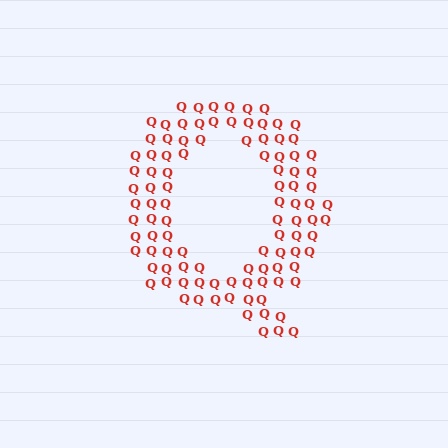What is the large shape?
The large shape is the letter Q.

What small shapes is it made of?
It is made of small letter Q's.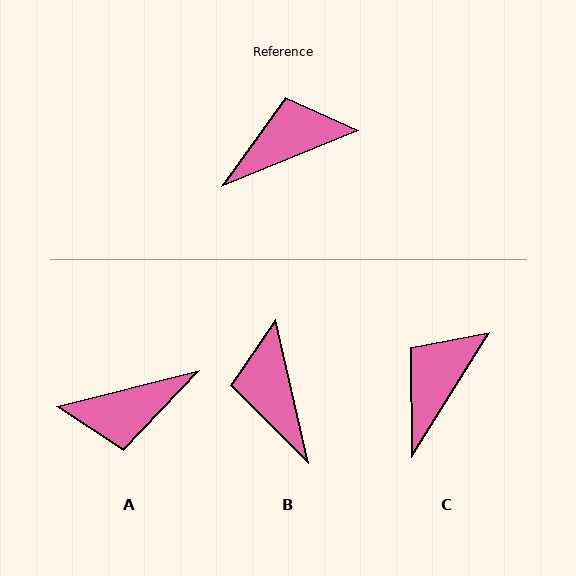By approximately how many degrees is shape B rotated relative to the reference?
Approximately 81 degrees counter-clockwise.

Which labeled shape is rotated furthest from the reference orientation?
A, about 172 degrees away.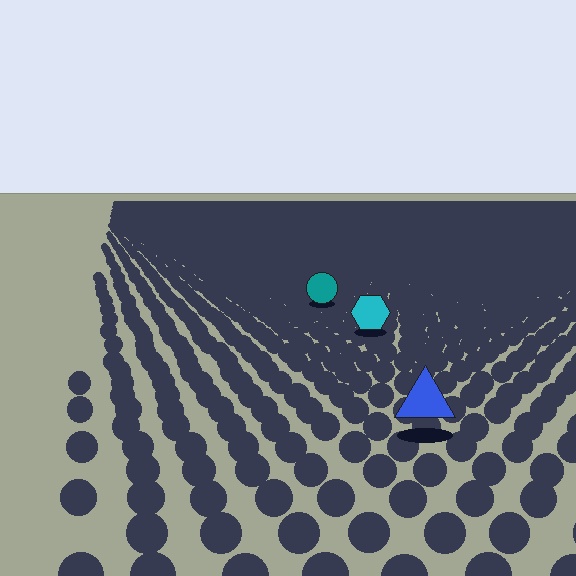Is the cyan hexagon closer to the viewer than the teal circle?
Yes. The cyan hexagon is closer — you can tell from the texture gradient: the ground texture is coarser near it.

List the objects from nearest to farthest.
From nearest to farthest: the blue triangle, the cyan hexagon, the teal circle.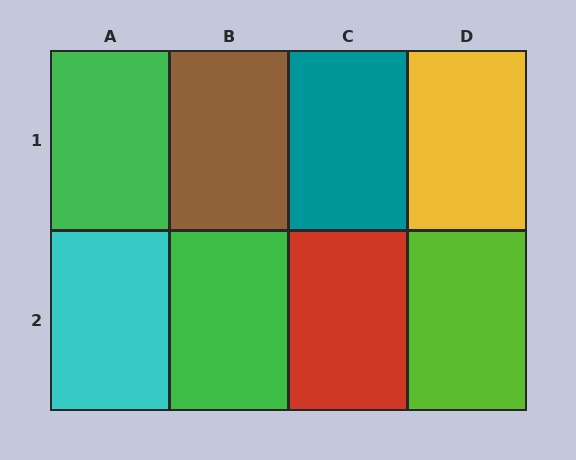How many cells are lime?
1 cell is lime.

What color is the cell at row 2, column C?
Red.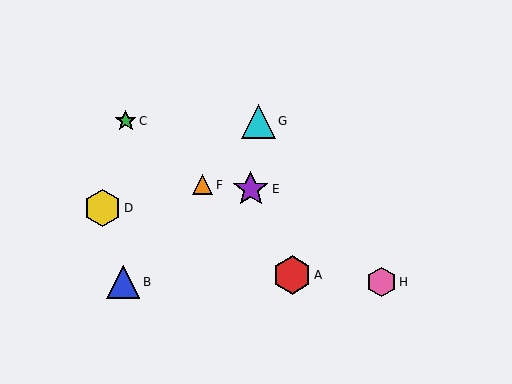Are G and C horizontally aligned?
Yes, both are at y≈121.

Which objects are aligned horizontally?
Objects C, G are aligned horizontally.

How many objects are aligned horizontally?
2 objects (C, G) are aligned horizontally.